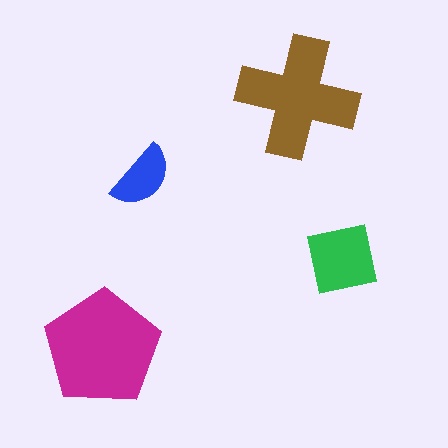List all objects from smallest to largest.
The blue semicircle, the green square, the brown cross, the magenta pentagon.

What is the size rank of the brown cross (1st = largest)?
2nd.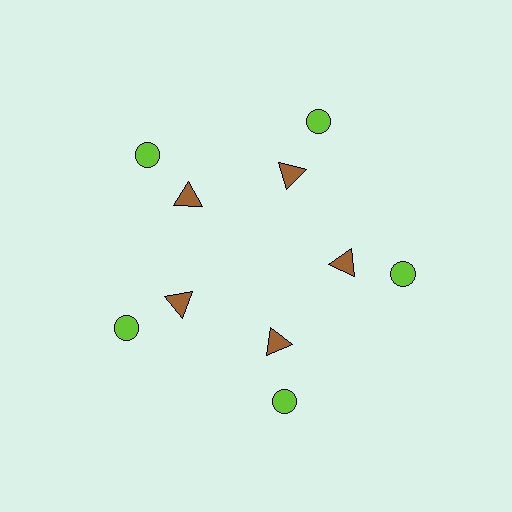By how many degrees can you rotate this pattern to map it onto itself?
The pattern maps onto itself every 72 degrees of rotation.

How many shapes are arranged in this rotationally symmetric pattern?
There are 10 shapes, arranged in 5 groups of 2.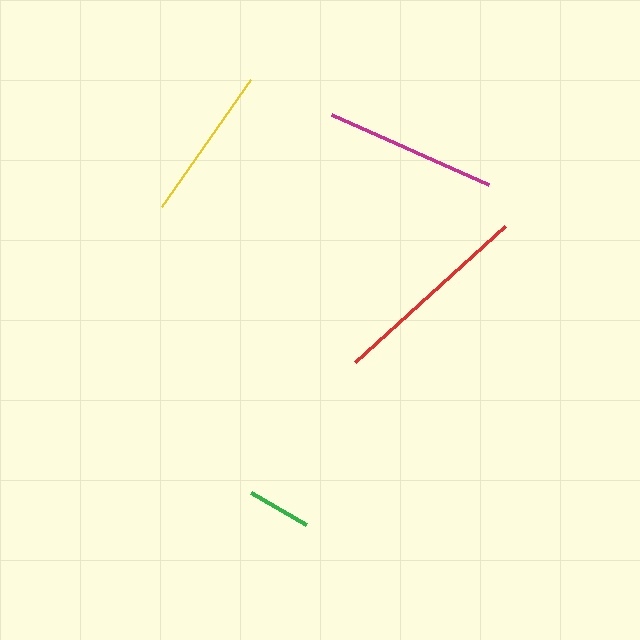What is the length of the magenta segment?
The magenta segment is approximately 172 pixels long.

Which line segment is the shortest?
The green line is the shortest at approximately 63 pixels.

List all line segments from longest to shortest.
From longest to shortest: red, magenta, yellow, green.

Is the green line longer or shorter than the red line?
The red line is longer than the green line.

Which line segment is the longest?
The red line is the longest at approximately 202 pixels.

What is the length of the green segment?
The green segment is approximately 63 pixels long.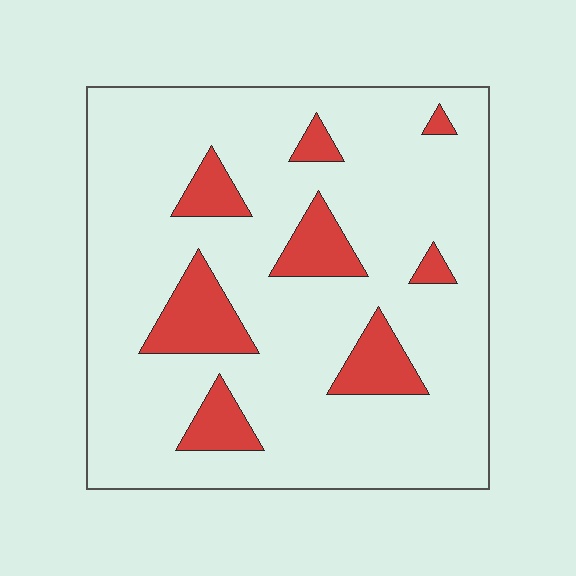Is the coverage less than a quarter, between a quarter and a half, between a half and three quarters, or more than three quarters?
Less than a quarter.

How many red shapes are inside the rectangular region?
8.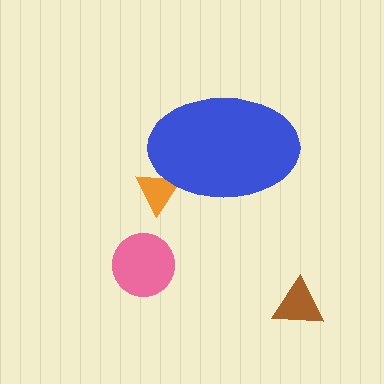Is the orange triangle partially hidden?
Yes, the orange triangle is partially hidden behind the blue ellipse.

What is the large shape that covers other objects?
A blue ellipse.